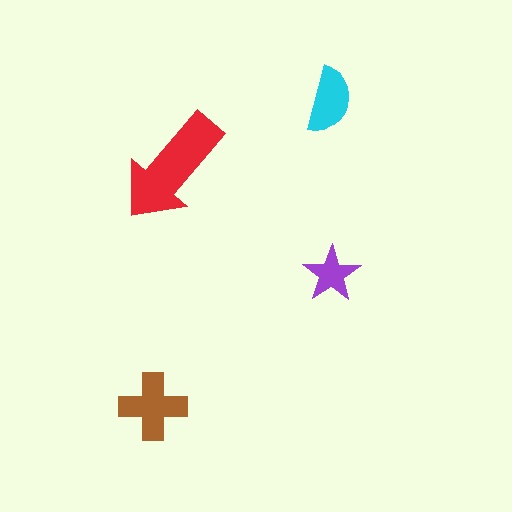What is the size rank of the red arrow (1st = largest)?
1st.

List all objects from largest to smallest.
The red arrow, the brown cross, the cyan semicircle, the purple star.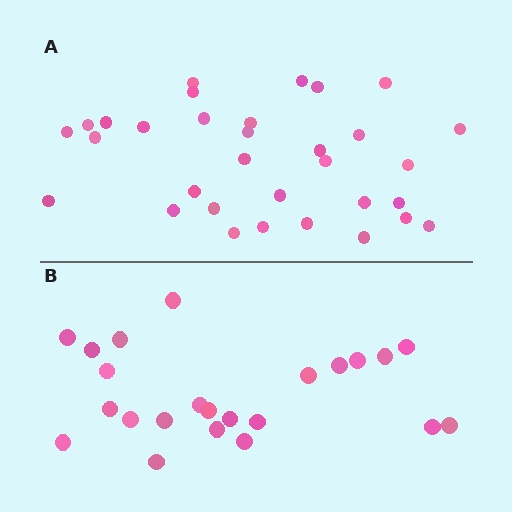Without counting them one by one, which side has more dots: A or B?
Region A (the top region) has more dots.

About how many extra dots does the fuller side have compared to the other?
Region A has roughly 8 or so more dots than region B.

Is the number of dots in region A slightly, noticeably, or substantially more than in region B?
Region A has noticeably more, but not dramatically so. The ratio is roughly 1.4 to 1.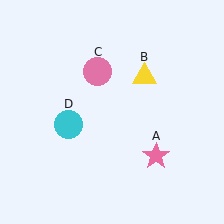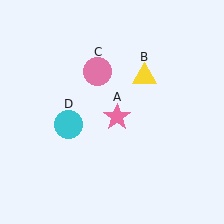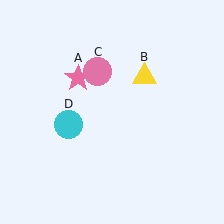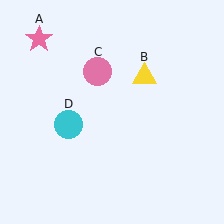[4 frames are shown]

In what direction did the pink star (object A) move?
The pink star (object A) moved up and to the left.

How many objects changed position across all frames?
1 object changed position: pink star (object A).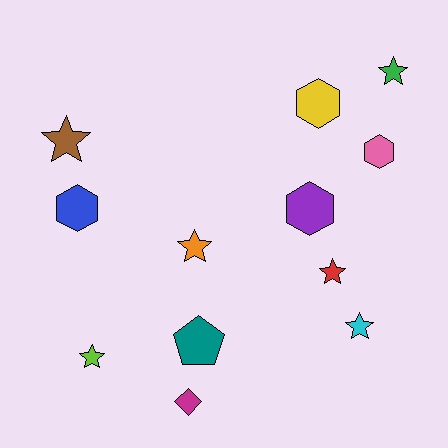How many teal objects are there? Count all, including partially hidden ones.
There is 1 teal object.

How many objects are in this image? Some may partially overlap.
There are 12 objects.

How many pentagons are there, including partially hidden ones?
There is 1 pentagon.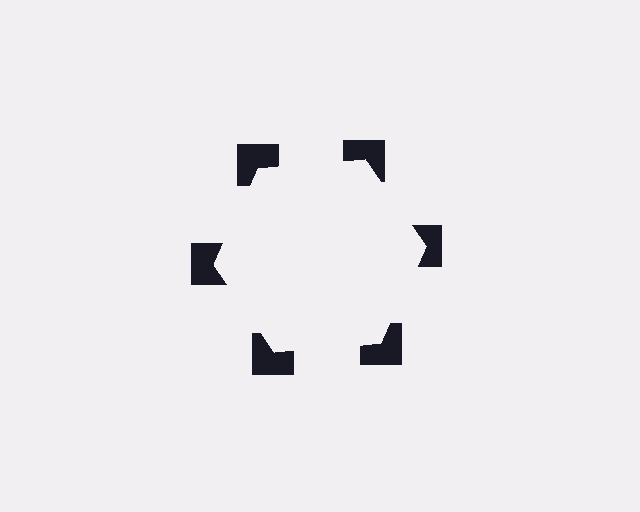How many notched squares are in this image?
There are 6 — one at each vertex of the illusory hexagon.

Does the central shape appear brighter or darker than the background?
It typically appears slightly brighter than the background, even though no actual brightness change is drawn.